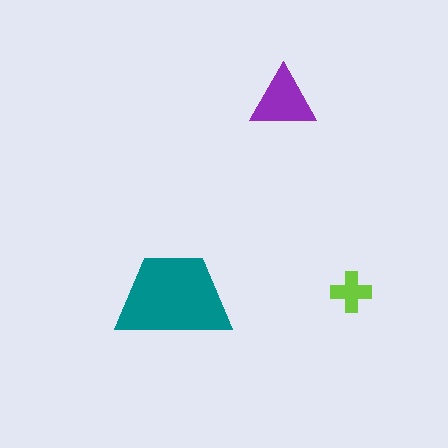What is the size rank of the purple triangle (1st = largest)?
2nd.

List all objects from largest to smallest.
The teal trapezoid, the purple triangle, the lime cross.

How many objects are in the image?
There are 3 objects in the image.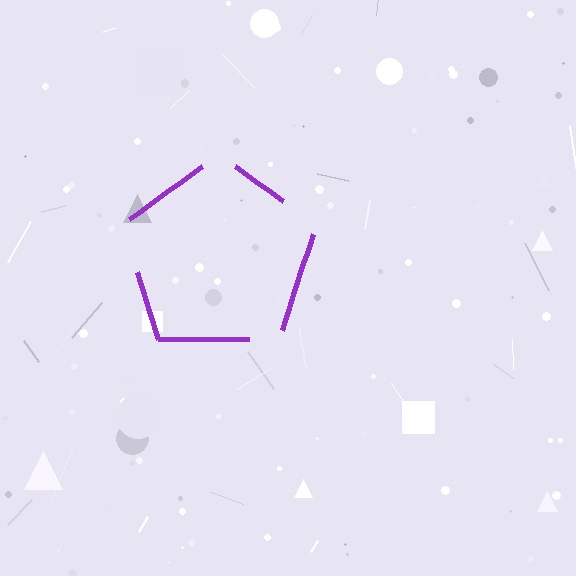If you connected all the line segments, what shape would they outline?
They would outline a pentagon.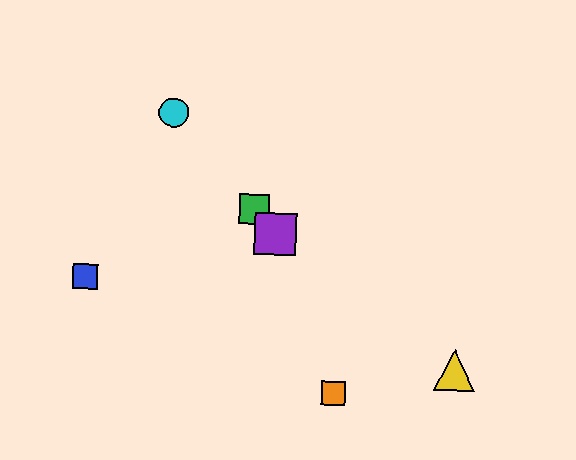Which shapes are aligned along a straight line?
The red square, the green square, the purple square, the cyan circle are aligned along a straight line.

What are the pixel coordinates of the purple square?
The purple square is at (275, 234).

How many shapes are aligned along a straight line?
4 shapes (the red square, the green square, the purple square, the cyan circle) are aligned along a straight line.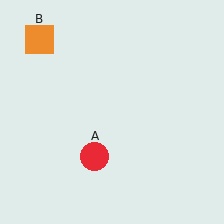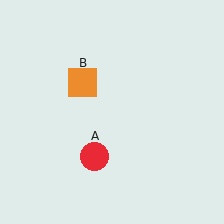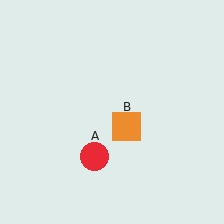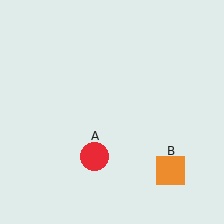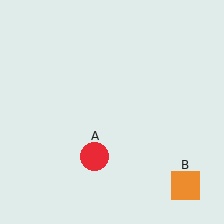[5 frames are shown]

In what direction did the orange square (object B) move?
The orange square (object B) moved down and to the right.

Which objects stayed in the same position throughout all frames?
Red circle (object A) remained stationary.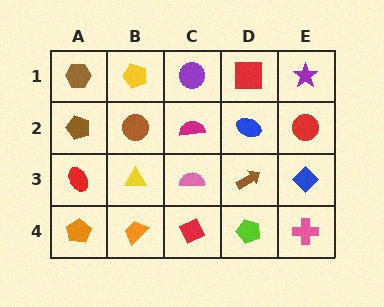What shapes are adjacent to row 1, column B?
A brown circle (row 2, column B), a brown hexagon (row 1, column A), a purple circle (row 1, column C).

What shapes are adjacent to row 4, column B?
A yellow triangle (row 3, column B), an orange pentagon (row 4, column A), a red diamond (row 4, column C).